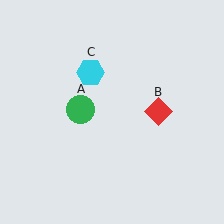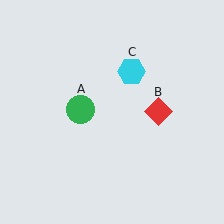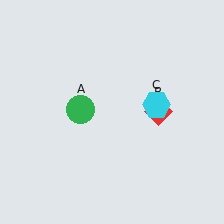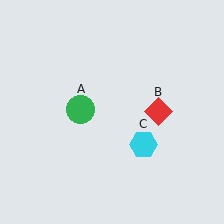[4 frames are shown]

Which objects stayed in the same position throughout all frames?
Green circle (object A) and red diamond (object B) remained stationary.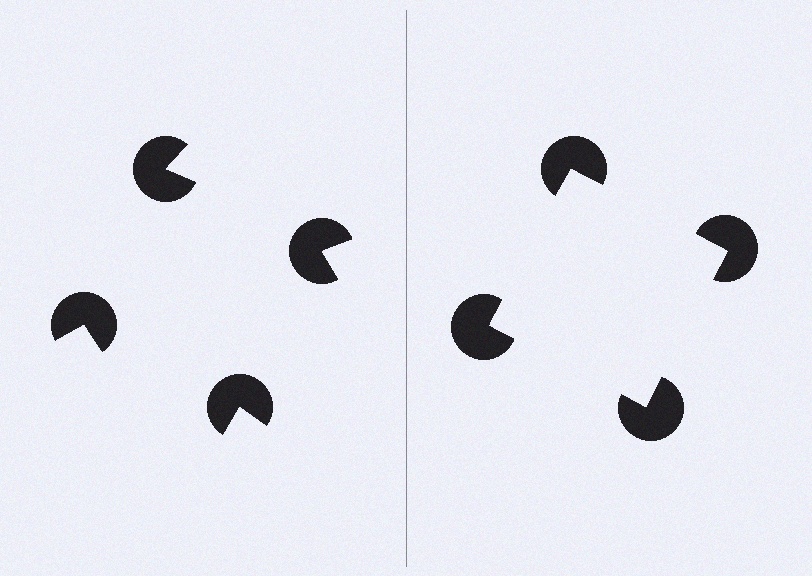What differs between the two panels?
The pac-man discs are positioned identically on both sides; only the wedge orientations differ. On the right they align to a square; on the left they are misaligned.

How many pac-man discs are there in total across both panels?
8 — 4 on each side.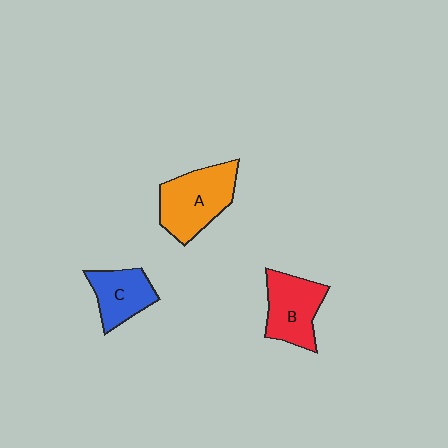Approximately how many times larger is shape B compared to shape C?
Approximately 1.2 times.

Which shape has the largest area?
Shape A (orange).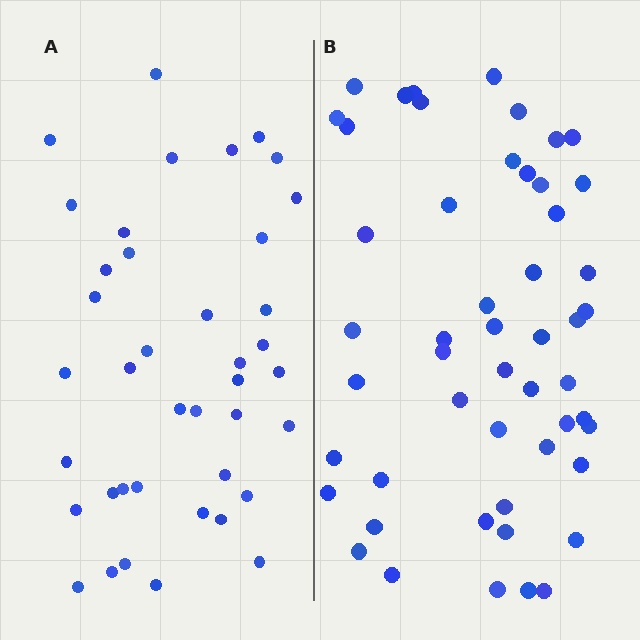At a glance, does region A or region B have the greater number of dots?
Region B (the right region) has more dots.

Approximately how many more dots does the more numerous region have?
Region B has roughly 12 or so more dots than region A.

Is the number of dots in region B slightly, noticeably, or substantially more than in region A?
Region B has noticeably more, but not dramatically so. The ratio is roughly 1.3 to 1.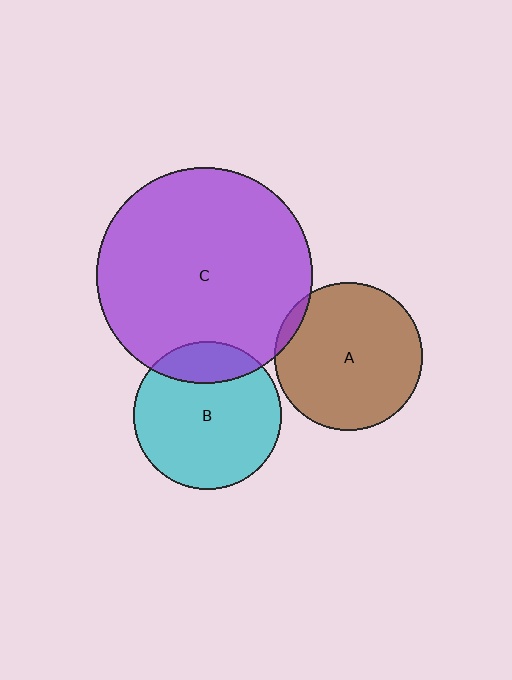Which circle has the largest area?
Circle C (purple).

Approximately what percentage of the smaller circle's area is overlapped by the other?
Approximately 20%.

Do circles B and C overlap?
Yes.